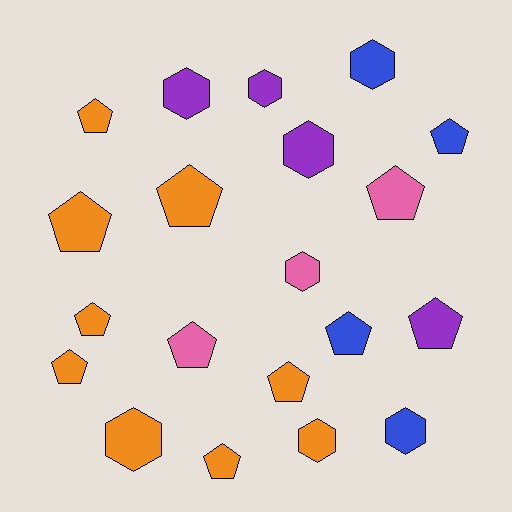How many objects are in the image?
There are 20 objects.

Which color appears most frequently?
Orange, with 9 objects.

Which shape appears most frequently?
Pentagon, with 12 objects.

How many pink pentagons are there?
There are 2 pink pentagons.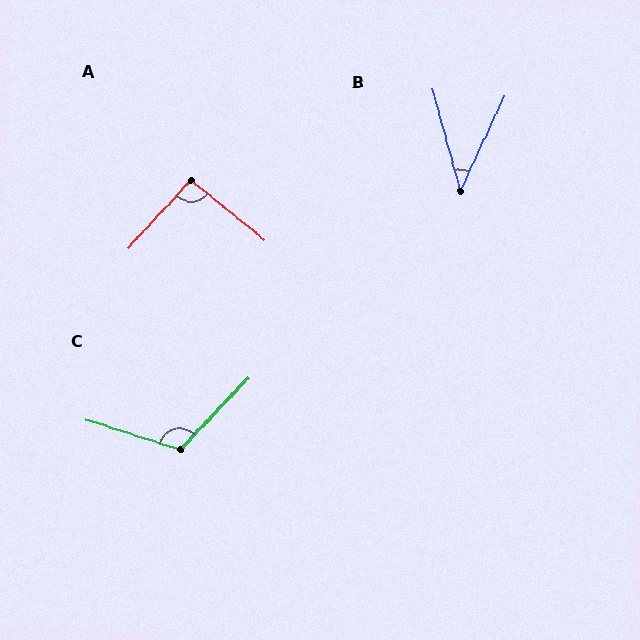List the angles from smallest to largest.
B (40°), A (94°), C (116°).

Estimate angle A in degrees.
Approximately 94 degrees.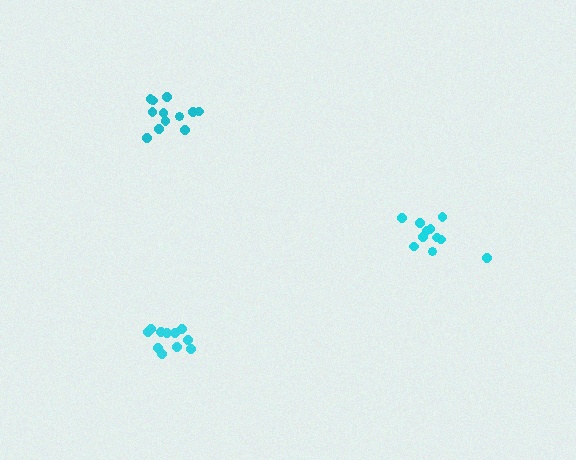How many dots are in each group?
Group 1: 11 dots, Group 2: 12 dots, Group 3: 11 dots (34 total).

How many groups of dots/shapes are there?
There are 3 groups.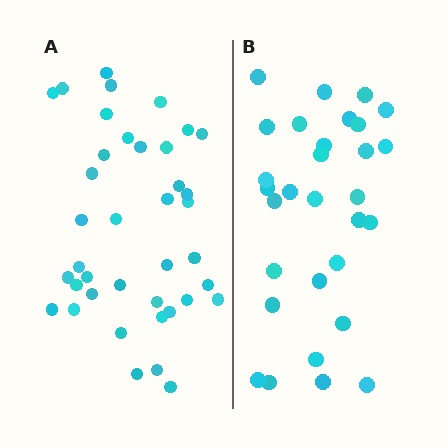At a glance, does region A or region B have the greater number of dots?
Region A (the left region) has more dots.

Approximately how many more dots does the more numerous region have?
Region A has roughly 8 or so more dots than region B.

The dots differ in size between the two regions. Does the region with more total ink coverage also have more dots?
No. Region B has more total ink coverage because its dots are larger, but region A actually contains more individual dots. Total area can be misleading — the number of items is what matters here.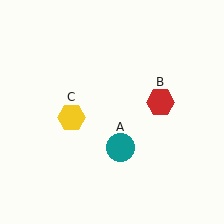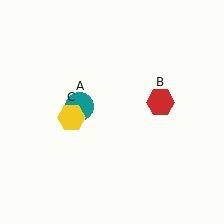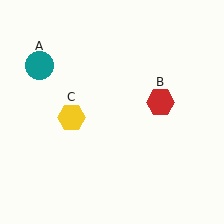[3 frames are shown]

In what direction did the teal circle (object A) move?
The teal circle (object A) moved up and to the left.